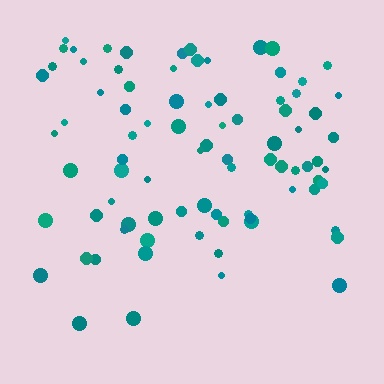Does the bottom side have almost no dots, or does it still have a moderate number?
Still a moderate number, just noticeably fewer than the top.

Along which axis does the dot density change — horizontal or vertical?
Vertical.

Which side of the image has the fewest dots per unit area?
The bottom.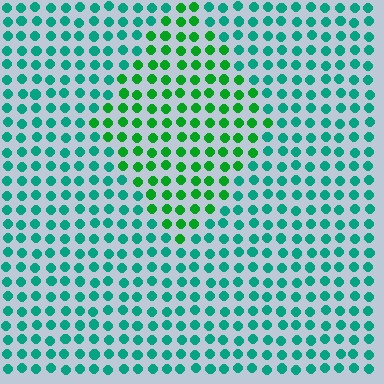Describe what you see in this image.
The image is filled with small teal elements in a uniform arrangement. A diamond-shaped region is visible where the elements are tinted to a slightly different hue, forming a subtle color boundary.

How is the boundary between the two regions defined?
The boundary is defined purely by a slight shift in hue (about 38 degrees). Spacing, size, and orientation are identical on both sides.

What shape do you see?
I see a diamond.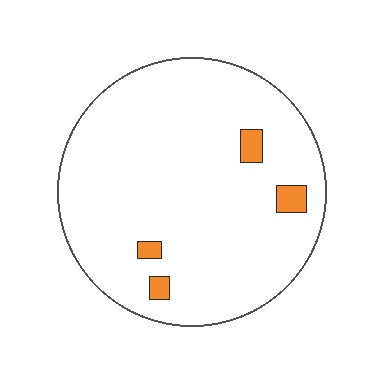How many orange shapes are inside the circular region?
4.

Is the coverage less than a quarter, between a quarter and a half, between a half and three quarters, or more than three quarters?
Less than a quarter.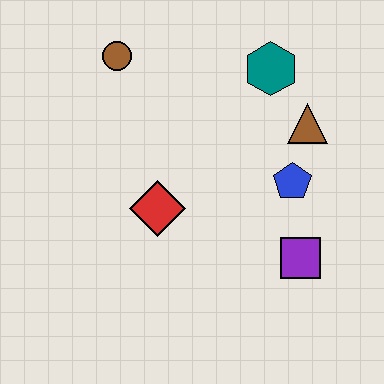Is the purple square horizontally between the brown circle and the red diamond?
No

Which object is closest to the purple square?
The blue pentagon is closest to the purple square.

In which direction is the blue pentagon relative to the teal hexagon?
The blue pentagon is below the teal hexagon.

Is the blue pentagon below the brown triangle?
Yes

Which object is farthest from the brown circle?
The purple square is farthest from the brown circle.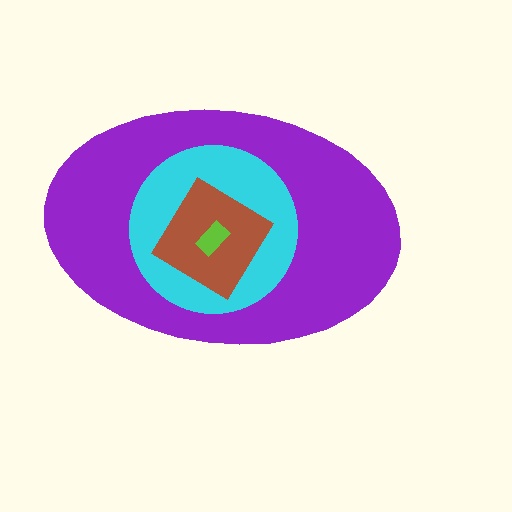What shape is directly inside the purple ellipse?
The cyan circle.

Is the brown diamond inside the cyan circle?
Yes.